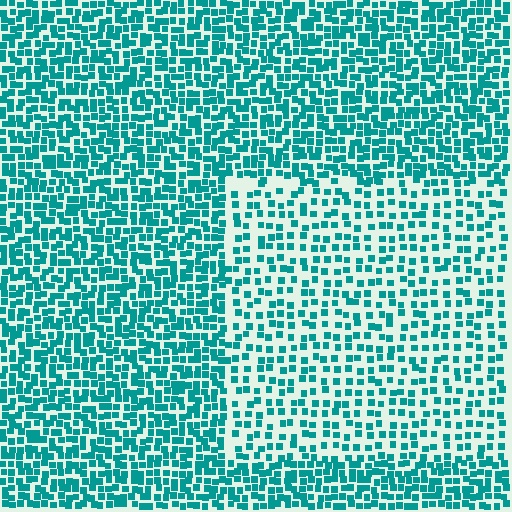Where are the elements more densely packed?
The elements are more densely packed outside the rectangle boundary.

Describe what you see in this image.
The image contains small teal elements arranged at two different densities. A rectangle-shaped region is visible where the elements are less densely packed than the surrounding area.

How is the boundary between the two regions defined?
The boundary is defined by a change in element density (approximately 1.9x ratio). All elements are the same color, size, and shape.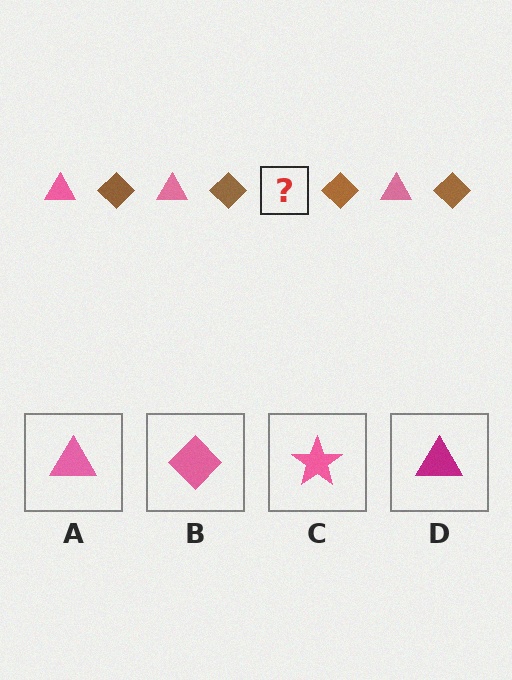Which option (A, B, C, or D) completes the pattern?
A.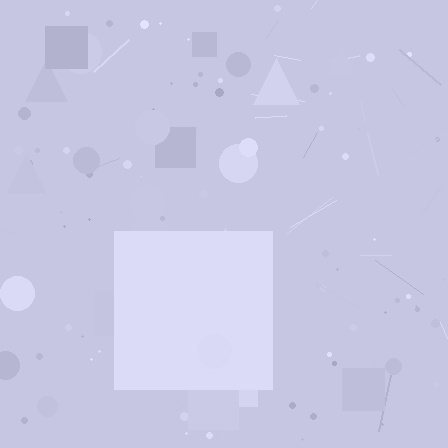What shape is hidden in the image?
A square is hidden in the image.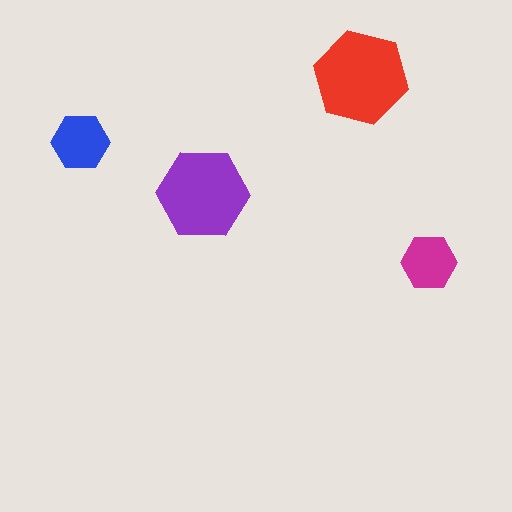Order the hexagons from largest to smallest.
the red one, the purple one, the blue one, the magenta one.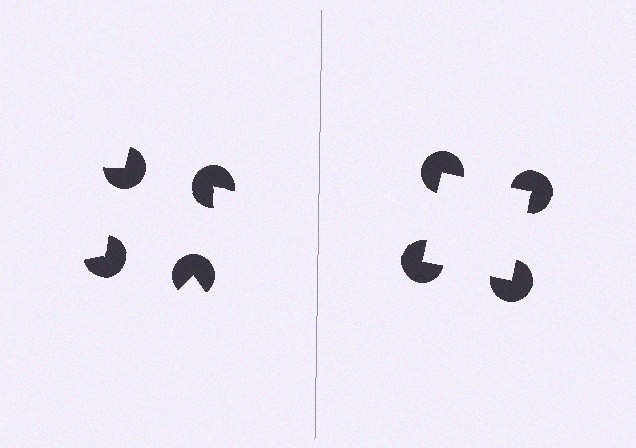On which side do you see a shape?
An illusory square appears on the right side. On the left side the wedge cuts are rotated, so no coherent shape forms.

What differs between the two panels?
The pac-man discs are positioned identically on both sides; only the wedge orientations differ. On the right they align to a square; on the left they are misaligned.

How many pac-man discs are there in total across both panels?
8 — 4 on each side.